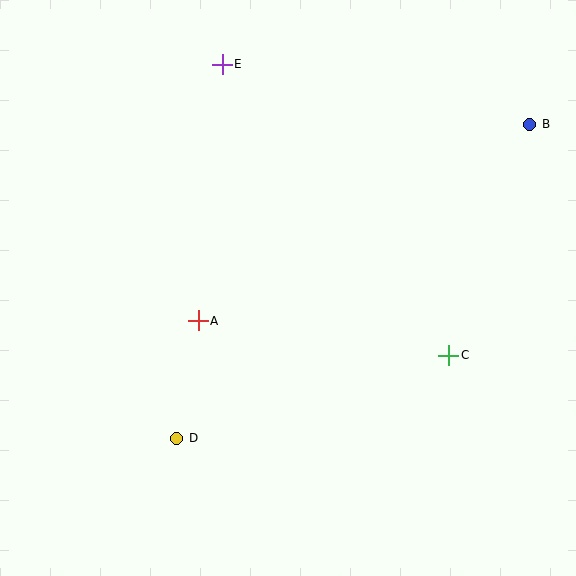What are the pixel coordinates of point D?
Point D is at (177, 438).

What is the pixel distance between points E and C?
The distance between E and C is 369 pixels.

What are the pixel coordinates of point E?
Point E is at (222, 64).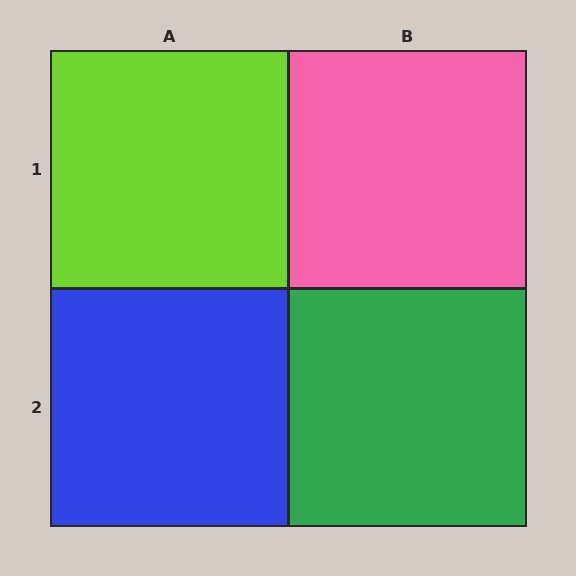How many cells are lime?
1 cell is lime.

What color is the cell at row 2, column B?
Green.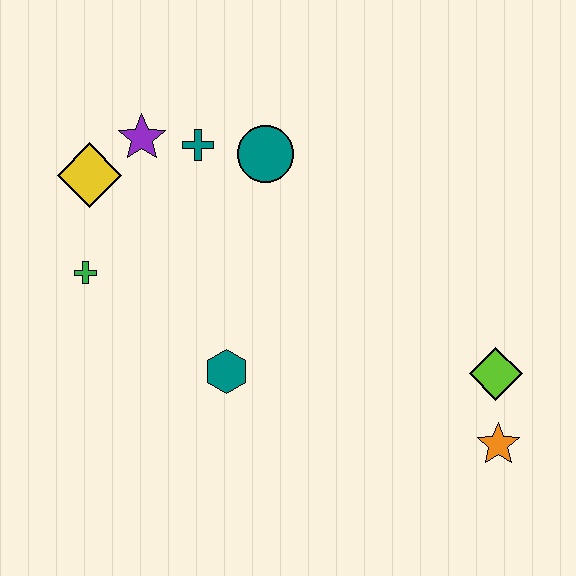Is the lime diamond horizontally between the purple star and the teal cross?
No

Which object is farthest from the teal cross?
The orange star is farthest from the teal cross.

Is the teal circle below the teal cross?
Yes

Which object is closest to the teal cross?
The purple star is closest to the teal cross.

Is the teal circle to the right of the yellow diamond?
Yes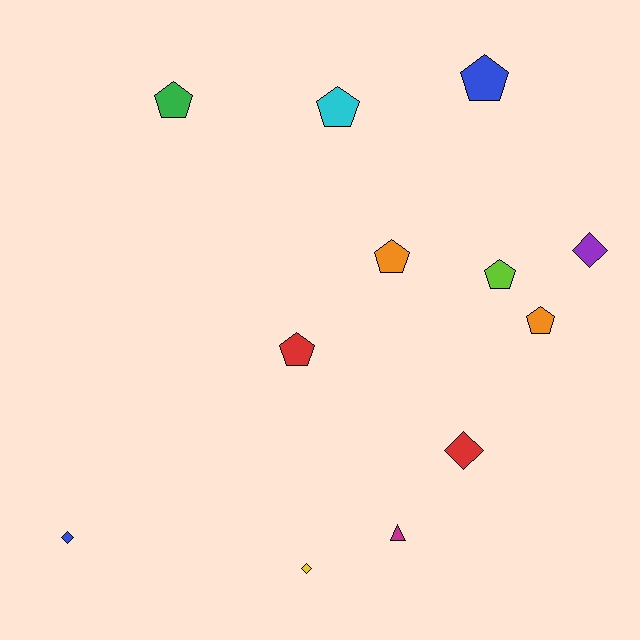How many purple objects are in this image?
There is 1 purple object.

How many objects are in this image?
There are 12 objects.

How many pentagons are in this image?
There are 7 pentagons.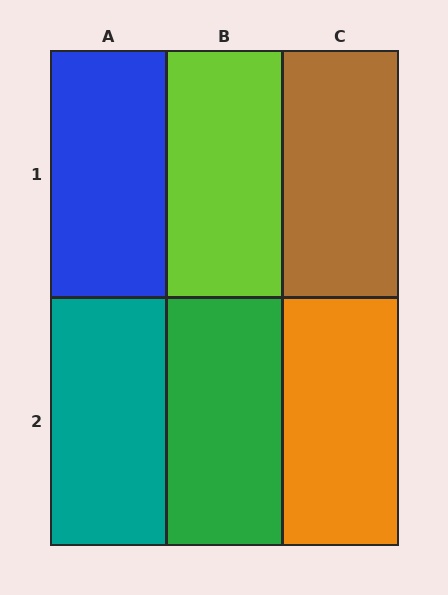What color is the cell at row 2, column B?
Green.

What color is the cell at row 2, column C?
Orange.